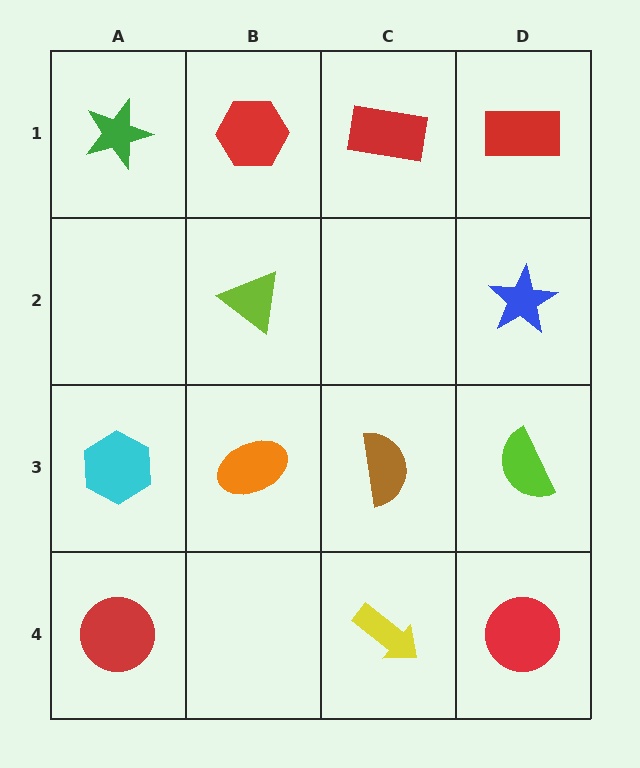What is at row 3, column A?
A cyan hexagon.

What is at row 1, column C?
A red rectangle.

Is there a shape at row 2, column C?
No, that cell is empty.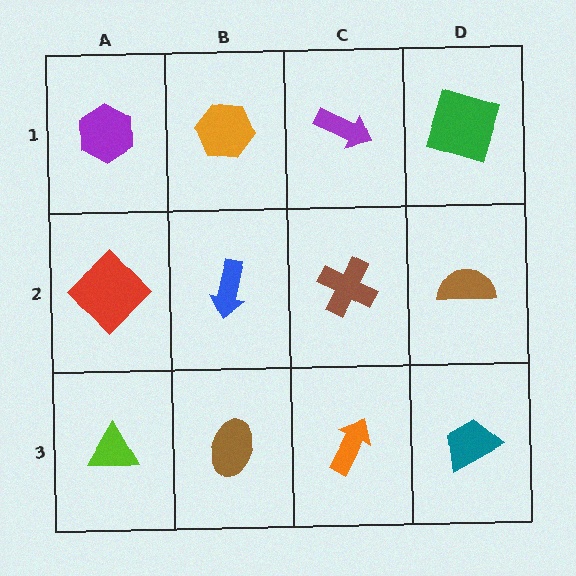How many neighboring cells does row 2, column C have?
4.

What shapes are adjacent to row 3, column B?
A blue arrow (row 2, column B), a lime triangle (row 3, column A), an orange arrow (row 3, column C).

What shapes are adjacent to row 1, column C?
A brown cross (row 2, column C), an orange hexagon (row 1, column B), a green square (row 1, column D).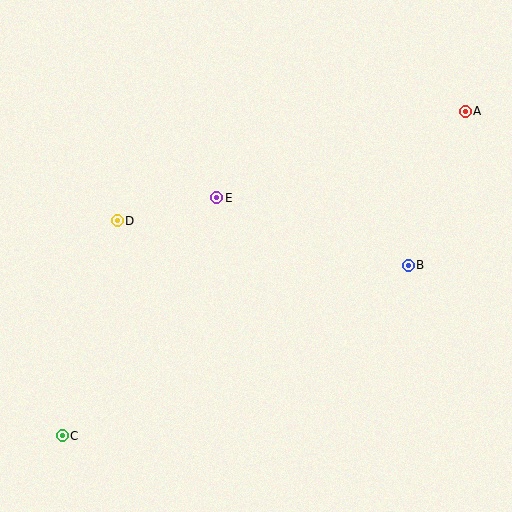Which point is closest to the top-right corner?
Point A is closest to the top-right corner.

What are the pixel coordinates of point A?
Point A is at (465, 111).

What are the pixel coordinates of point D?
Point D is at (117, 221).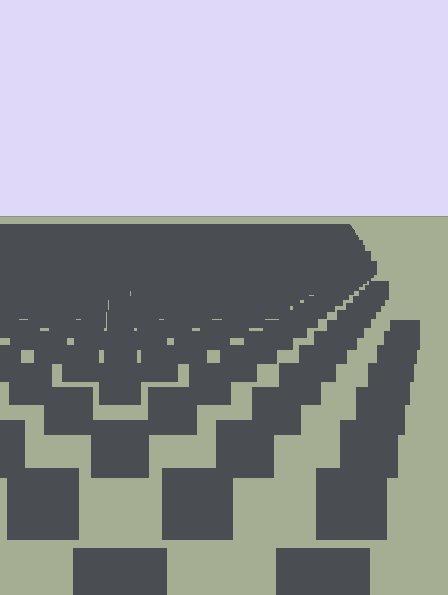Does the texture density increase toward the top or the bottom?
Density increases toward the top.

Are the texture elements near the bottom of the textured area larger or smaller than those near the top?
Larger. Near the bottom, elements are closer to the viewer and appear at a bigger on-screen size.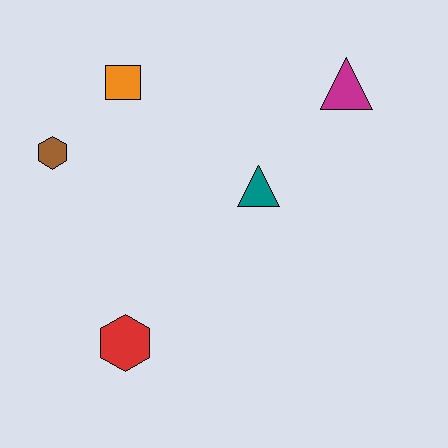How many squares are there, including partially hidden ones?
There is 1 square.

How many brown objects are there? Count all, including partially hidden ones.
There is 1 brown object.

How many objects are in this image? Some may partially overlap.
There are 5 objects.